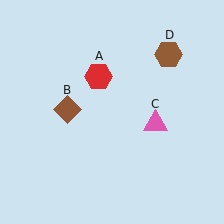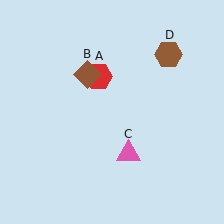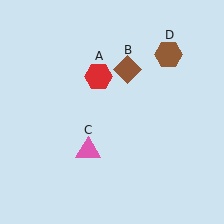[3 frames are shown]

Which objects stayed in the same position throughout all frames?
Red hexagon (object A) and brown hexagon (object D) remained stationary.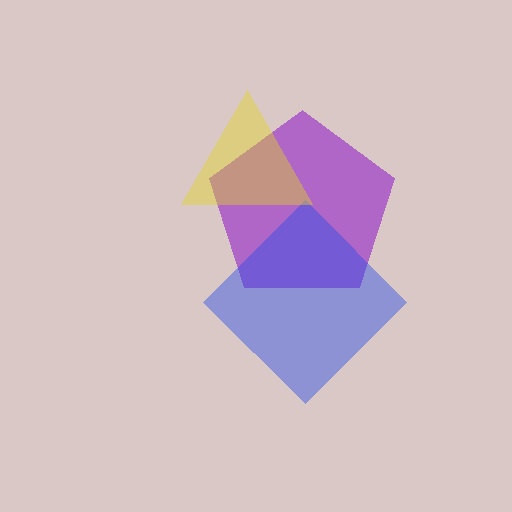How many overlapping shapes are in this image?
There are 3 overlapping shapes in the image.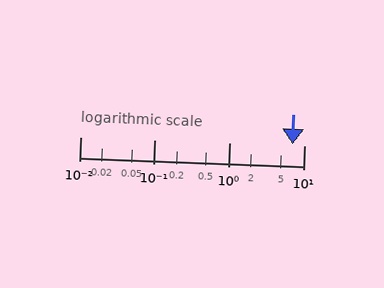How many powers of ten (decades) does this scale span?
The scale spans 3 decades, from 0.01 to 10.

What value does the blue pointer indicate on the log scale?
The pointer indicates approximately 7.1.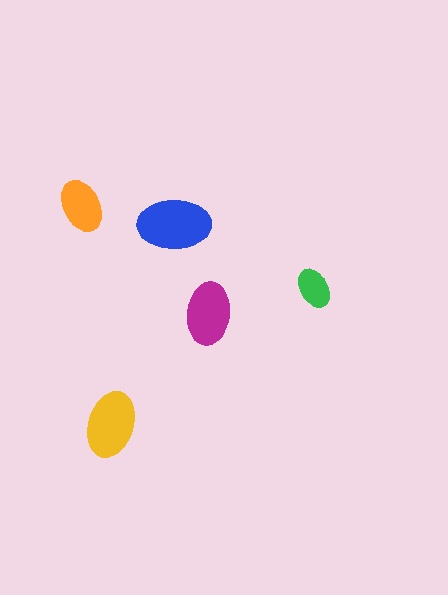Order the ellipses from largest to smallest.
the blue one, the yellow one, the magenta one, the orange one, the green one.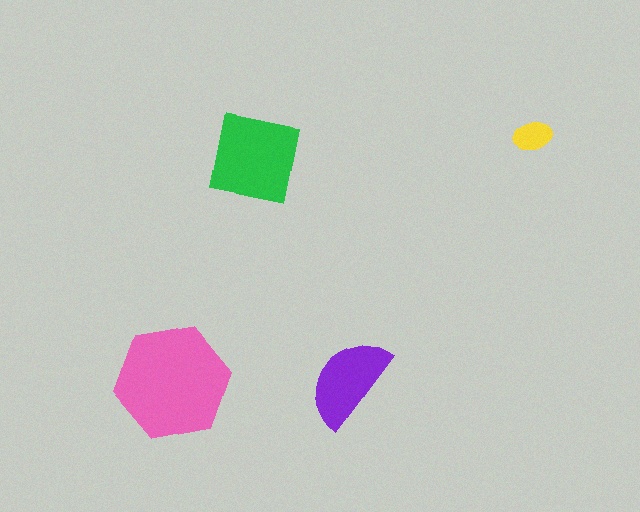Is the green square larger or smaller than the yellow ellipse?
Larger.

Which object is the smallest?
The yellow ellipse.